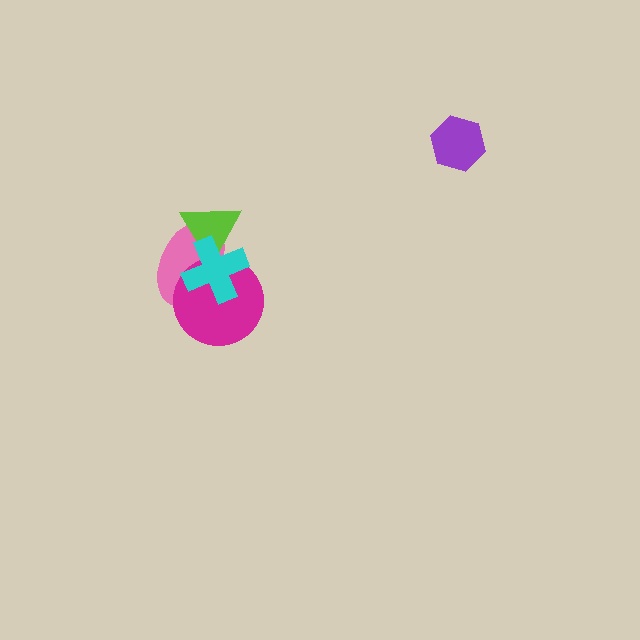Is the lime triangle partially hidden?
Yes, it is partially covered by another shape.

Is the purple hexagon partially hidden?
No, no other shape covers it.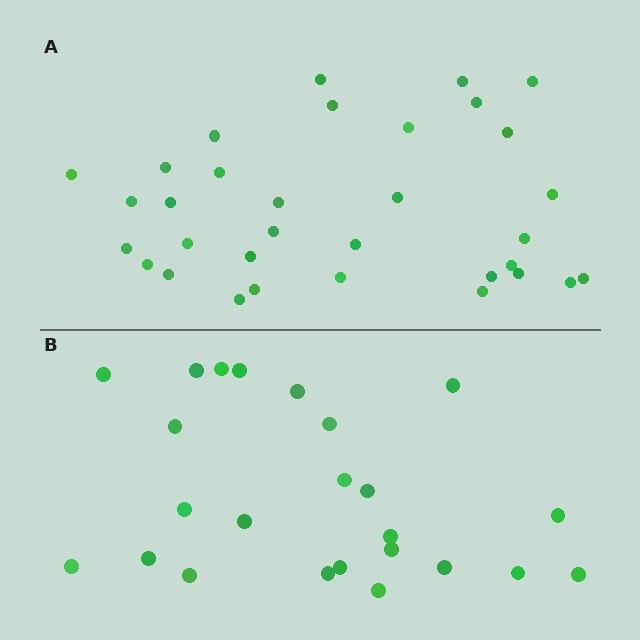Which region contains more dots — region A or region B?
Region A (the top region) has more dots.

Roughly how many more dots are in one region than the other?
Region A has roughly 8 or so more dots than region B.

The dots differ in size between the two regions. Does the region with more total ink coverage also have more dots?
No. Region B has more total ink coverage because its dots are larger, but region A actually contains more individual dots. Total area can be misleading — the number of items is what matters here.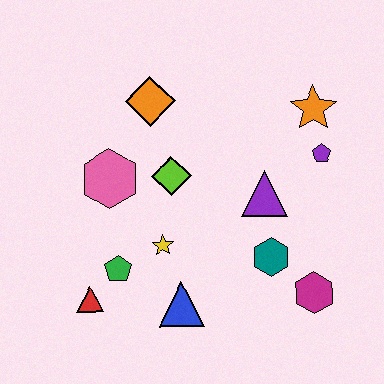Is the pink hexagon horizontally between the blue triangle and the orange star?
No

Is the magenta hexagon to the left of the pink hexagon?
No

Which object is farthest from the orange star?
The red triangle is farthest from the orange star.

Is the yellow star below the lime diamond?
Yes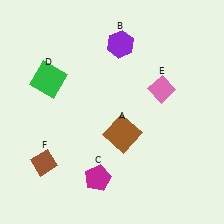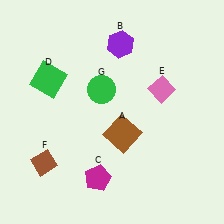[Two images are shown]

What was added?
A green circle (G) was added in Image 2.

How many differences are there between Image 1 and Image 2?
There is 1 difference between the two images.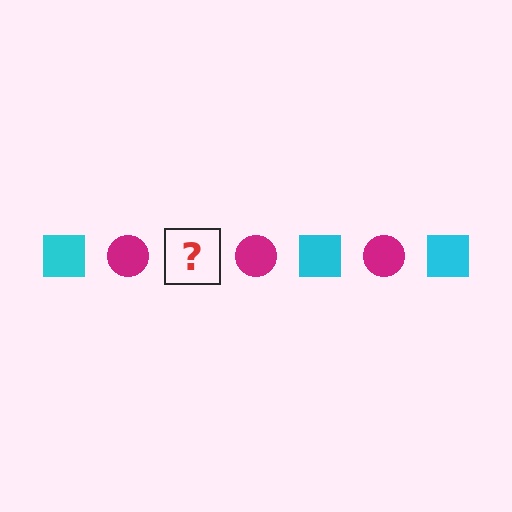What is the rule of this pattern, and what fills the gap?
The rule is that the pattern alternates between cyan square and magenta circle. The gap should be filled with a cyan square.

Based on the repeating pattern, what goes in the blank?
The blank should be a cyan square.